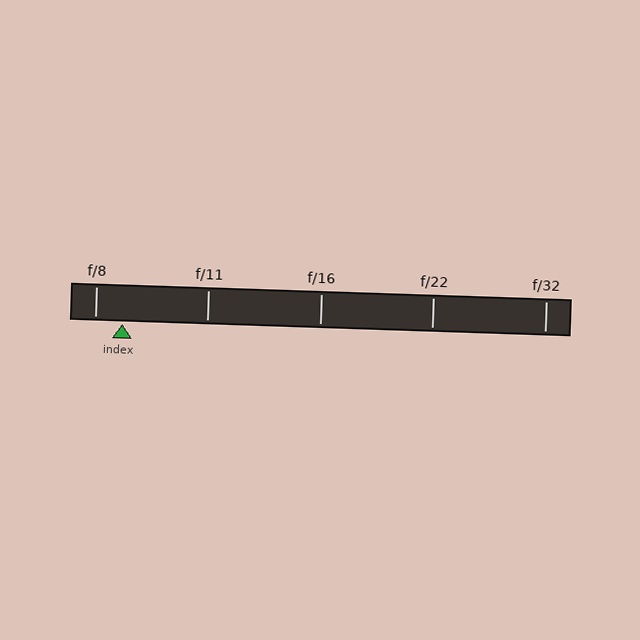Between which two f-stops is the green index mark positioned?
The index mark is between f/8 and f/11.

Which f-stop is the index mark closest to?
The index mark is closest to f/8.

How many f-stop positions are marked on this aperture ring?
There are 5 f-stop positions marked.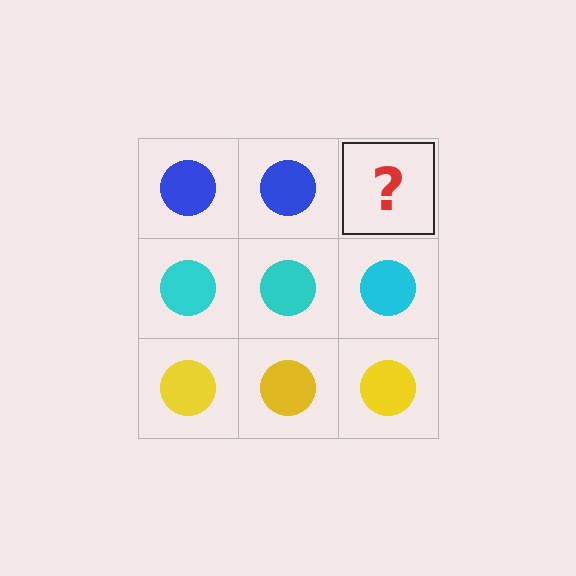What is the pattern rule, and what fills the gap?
The rule is that each row has a consistent color. The gap should be filled with a blue circle.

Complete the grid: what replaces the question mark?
The question mark should be replaced with a blue circle.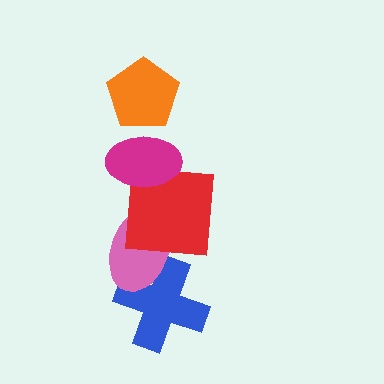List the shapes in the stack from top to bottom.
From top to bottom: the orange pentagon, the magenta ellipse, the red square, the pink ellipse, the blue cross.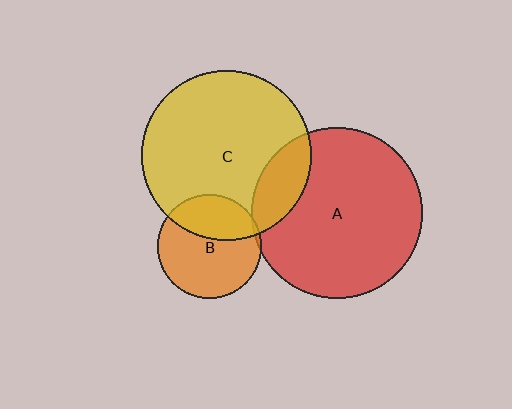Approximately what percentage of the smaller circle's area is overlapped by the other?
Approximately 35%.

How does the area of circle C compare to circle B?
Approximately 2.7 times.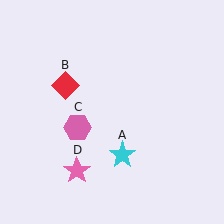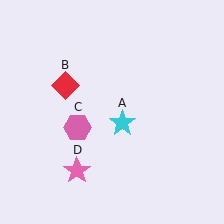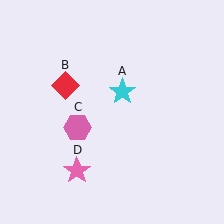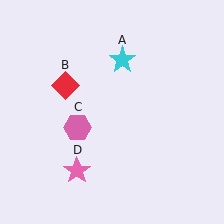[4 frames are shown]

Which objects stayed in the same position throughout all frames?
Red diamond (object B) and pink hexagon (object C) and pink star (object D) remained stationary.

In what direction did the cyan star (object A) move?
The cyan star (object A) moved up.